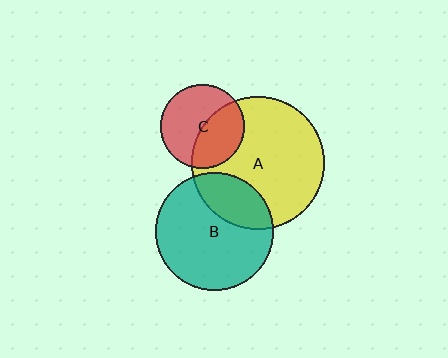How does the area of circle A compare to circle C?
Approximately 2.5 times.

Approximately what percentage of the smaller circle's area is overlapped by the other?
Approximately 45%.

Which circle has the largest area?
Circle A (yellow).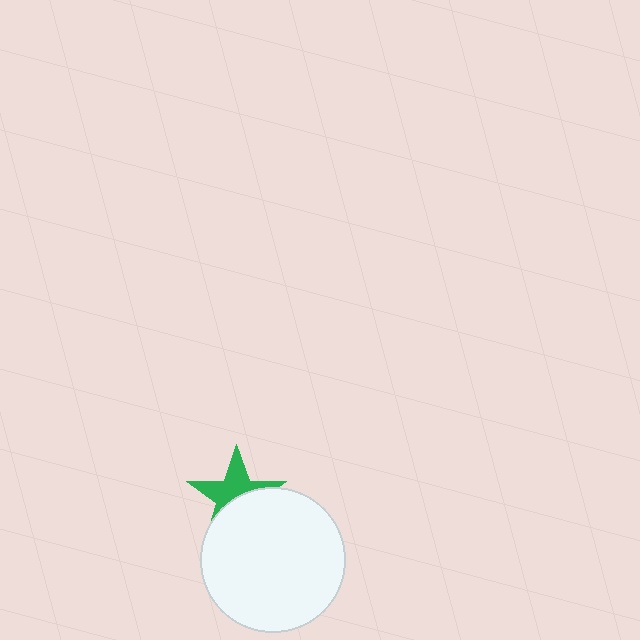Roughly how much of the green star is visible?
About half of it is visible (roughly 52%).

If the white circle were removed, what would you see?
You would see the complete green star.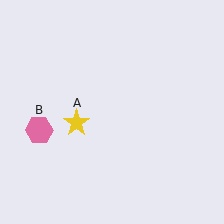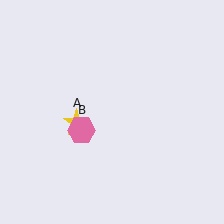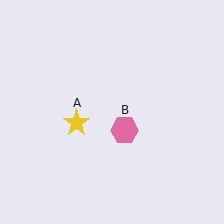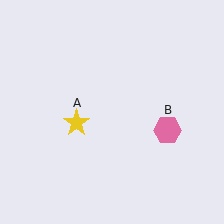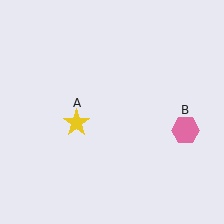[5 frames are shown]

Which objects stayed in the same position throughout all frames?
Yellow star (object A) remained stationary.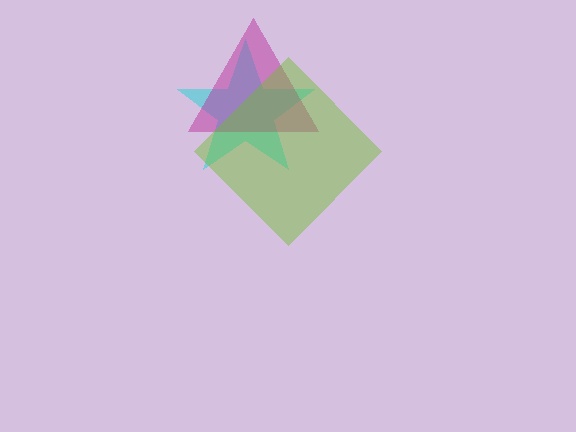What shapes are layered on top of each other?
The layered shapes are: a cyan star, a magenta triangle, a lime diamond.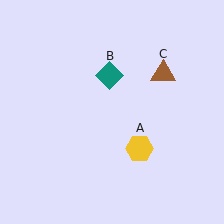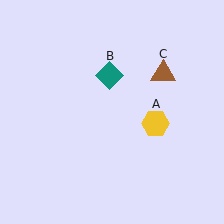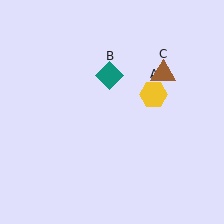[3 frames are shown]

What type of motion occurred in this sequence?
The yellow hexagon (object A) rotated counterclockwise around the center of the scene.